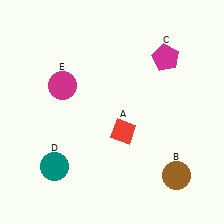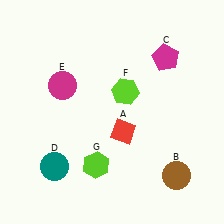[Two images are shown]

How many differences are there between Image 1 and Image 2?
There are 2 differences between the two images.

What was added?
A lime hexagon (F), a lime hexagon (G) were added in Image 2.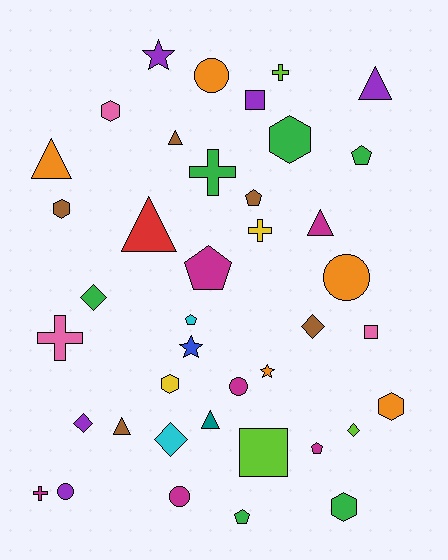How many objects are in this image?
There are 40 objects.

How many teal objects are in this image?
There is 1 teal object.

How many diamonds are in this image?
There are 5 diamonds.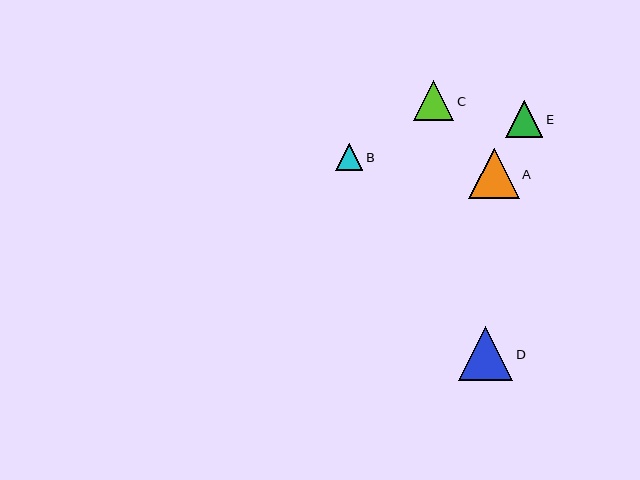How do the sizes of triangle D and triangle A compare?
Triangle D and triangle A are approximately the same size.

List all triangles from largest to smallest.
From largest to smallest: D, A, C, E, B.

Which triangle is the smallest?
Triangle B is the smallest with a size of approximately 27 pixels.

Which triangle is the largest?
Triangle D is the largest with a size of approximately 54 pixels.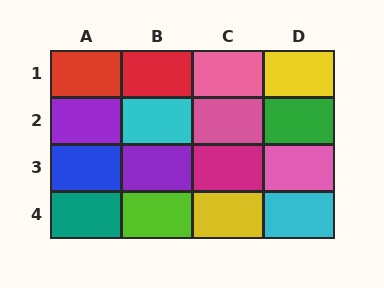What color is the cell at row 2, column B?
Cyan.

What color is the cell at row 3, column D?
Pink.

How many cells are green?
1 cell is green.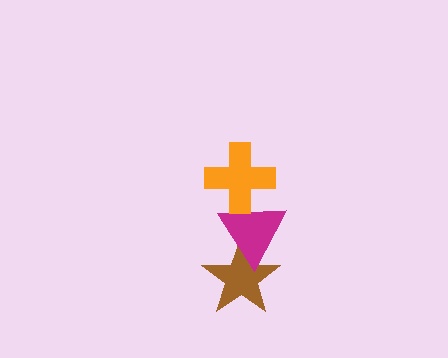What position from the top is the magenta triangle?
The magenta triangle is 2nd from the top.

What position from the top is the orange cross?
The orange cross is 1st from the top.